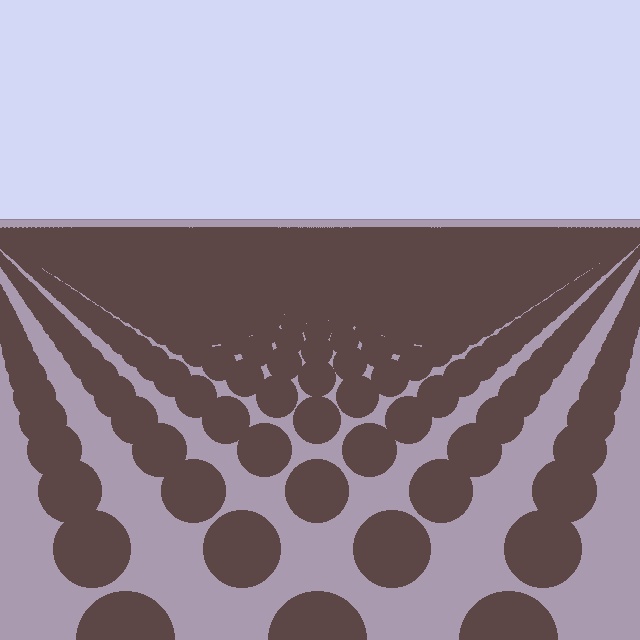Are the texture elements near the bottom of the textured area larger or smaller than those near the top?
Larger. Near the bottom, elements are closer to the viewer and appear at a bigger on-screen size.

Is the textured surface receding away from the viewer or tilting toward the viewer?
The surface is receding away from the viewer. Texture elements get smaller and denser toward the top.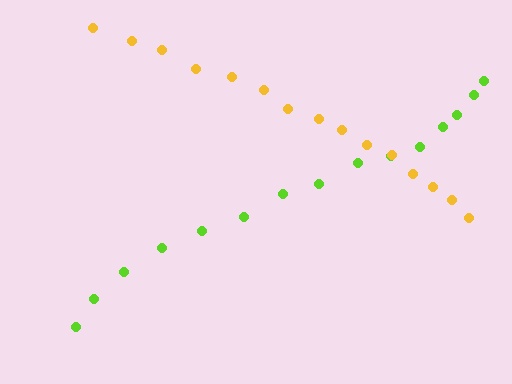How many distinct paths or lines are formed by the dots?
There are 2 distinct paths.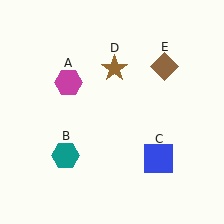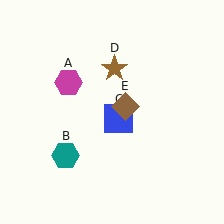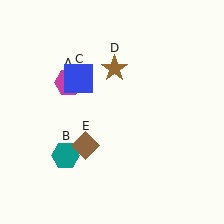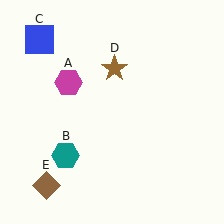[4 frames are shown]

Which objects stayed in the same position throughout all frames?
Magenta hexagon (object A) and teal hexagon (object B) and brown star (object D) remained stationary.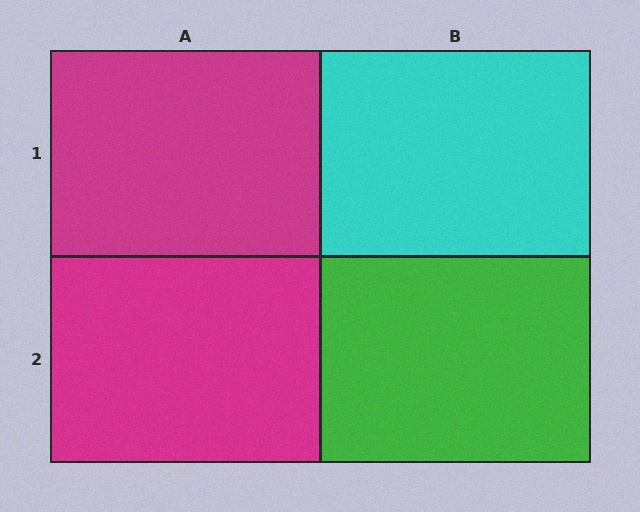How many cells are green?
1 cell is green.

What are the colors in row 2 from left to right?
Magenta, green.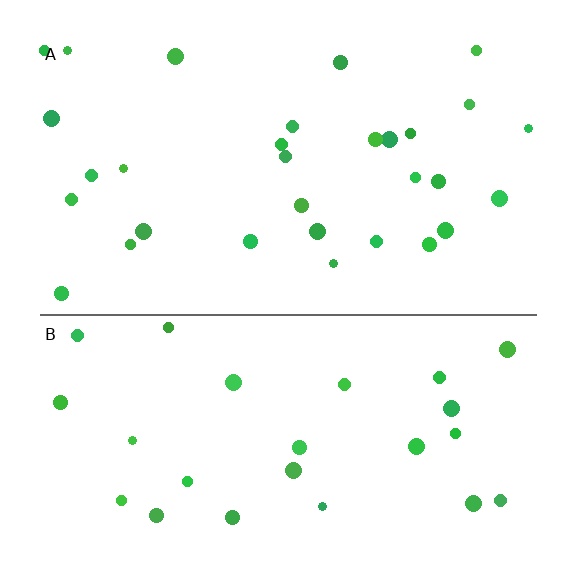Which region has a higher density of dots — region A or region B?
A (the top).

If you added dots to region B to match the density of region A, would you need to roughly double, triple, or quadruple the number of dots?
Approximately double.